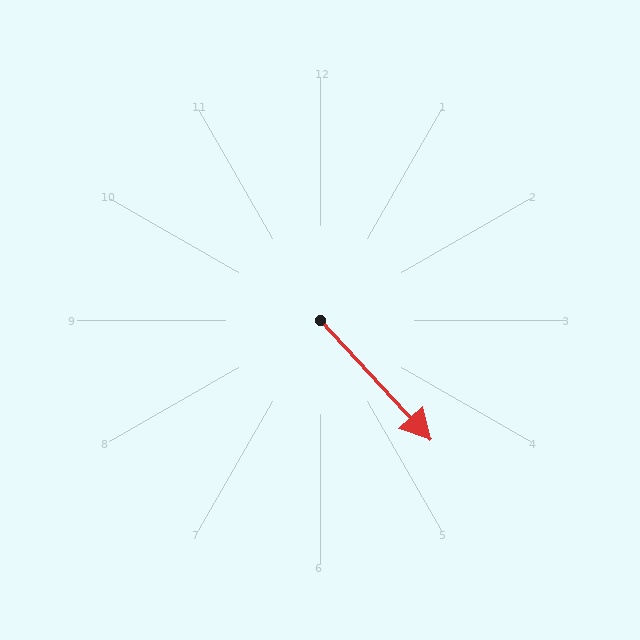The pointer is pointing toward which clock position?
Roughly 5 o'clock.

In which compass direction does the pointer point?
Southeast.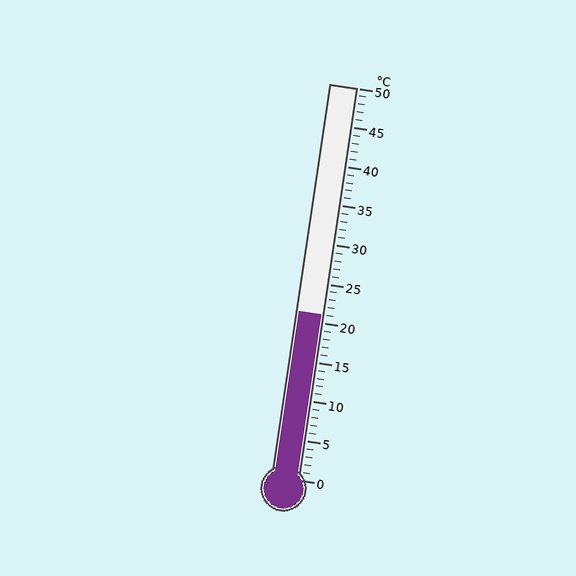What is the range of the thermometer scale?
The thermometer scale ranges from 0°C to 50°C.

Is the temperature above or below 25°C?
The temperature is below 25°C.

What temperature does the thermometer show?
The thermometer shows approximately 21°C.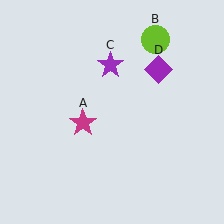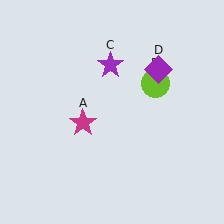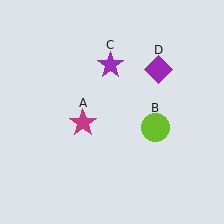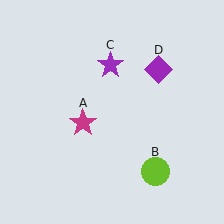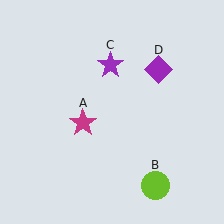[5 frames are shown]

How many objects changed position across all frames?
1 object changed position: lime circle (object B).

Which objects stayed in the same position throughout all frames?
Magenta star (object A) and purple star (object C) and purple diamond (object D) remained stationary.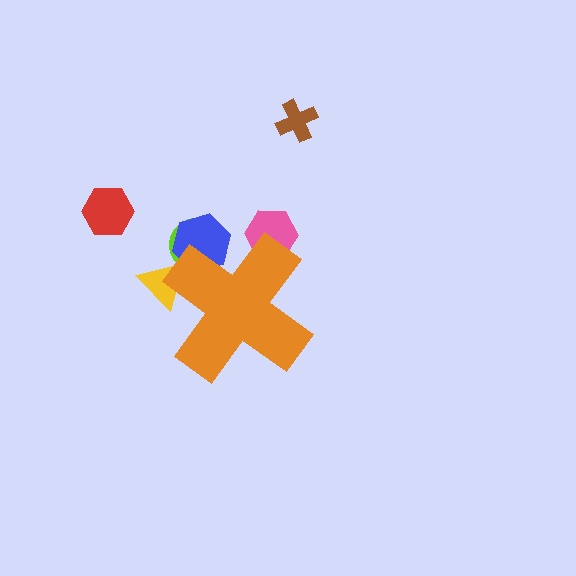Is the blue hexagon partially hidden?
Yes, the blue hexagon is partially hidden behind the orange cross.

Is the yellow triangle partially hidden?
Yes, the yellow triangle is partially hidden behind the orange cross.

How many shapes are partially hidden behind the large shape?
4 shapes are partially hidden.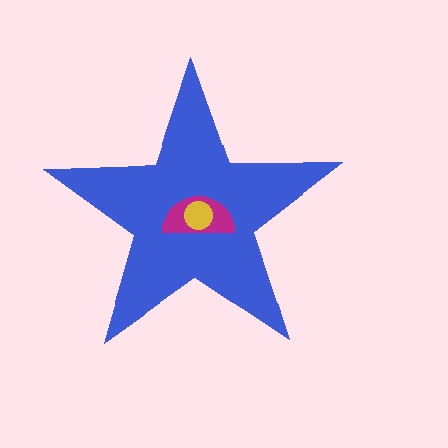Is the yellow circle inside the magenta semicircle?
Yes.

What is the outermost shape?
The blue star.